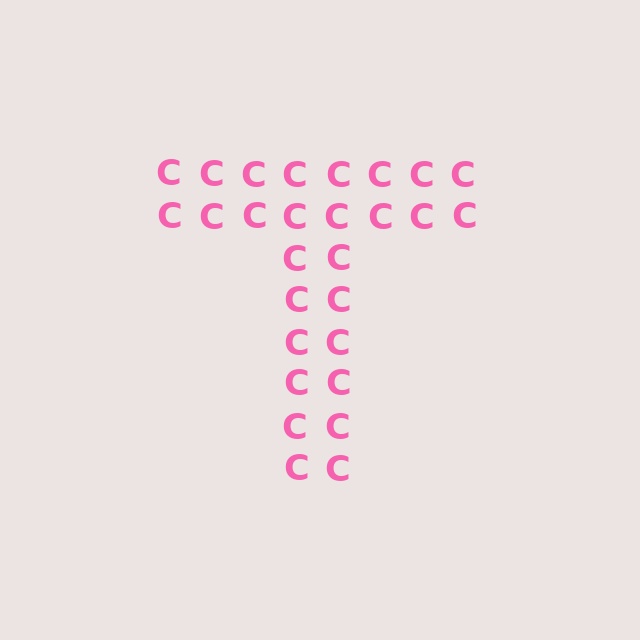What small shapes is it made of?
It is made of small letter C's.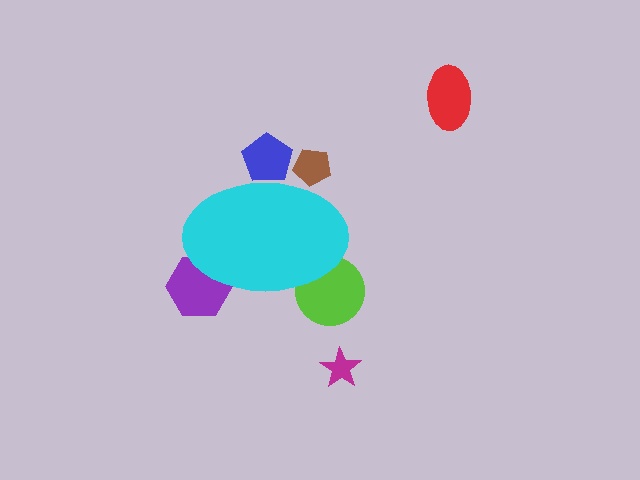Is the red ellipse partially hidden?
No, the red ellipse is fully visible.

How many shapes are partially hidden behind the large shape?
4 shapes are partially hidden.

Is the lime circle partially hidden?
Yes, the lime circle is partially hidden behind the cyan ellipse.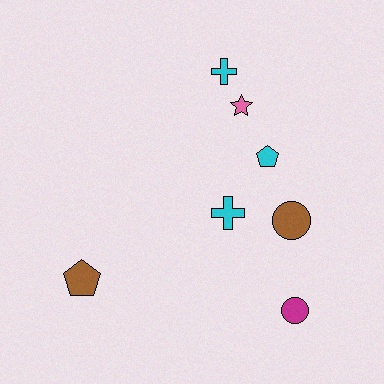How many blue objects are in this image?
There are no blue objects.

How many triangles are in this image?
There are no triangles.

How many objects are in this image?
There are 7 objects.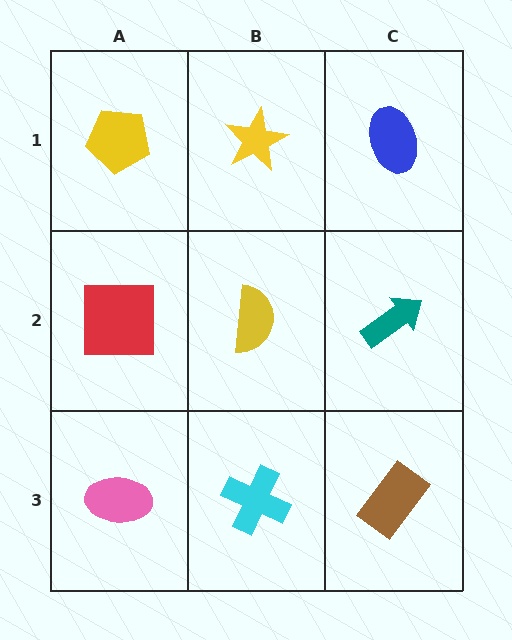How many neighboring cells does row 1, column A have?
2.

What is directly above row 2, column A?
A yellow pentagon.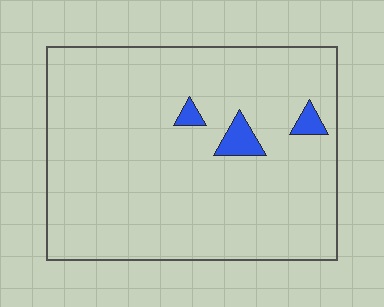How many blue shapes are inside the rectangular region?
3.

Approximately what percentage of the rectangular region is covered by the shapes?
Approximately 5%.